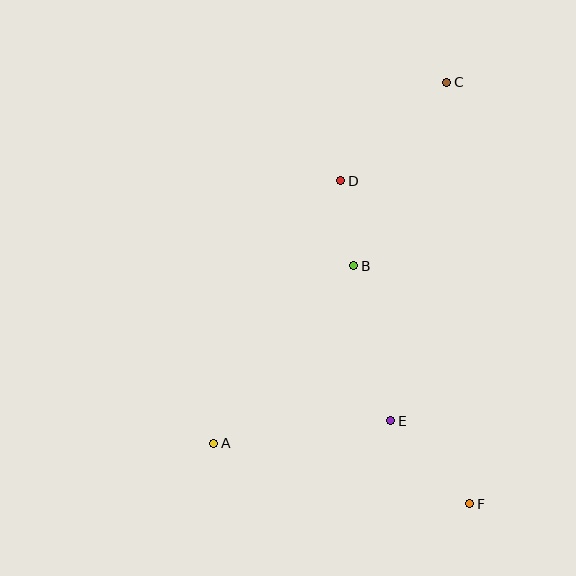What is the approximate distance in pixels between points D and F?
The distance between D and F is approximately 348 pixels.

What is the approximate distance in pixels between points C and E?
The distance between C and E is approximately 344 pixels.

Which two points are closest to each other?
Points B and D are closest to each other.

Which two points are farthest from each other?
Points A and C are farthest from each other.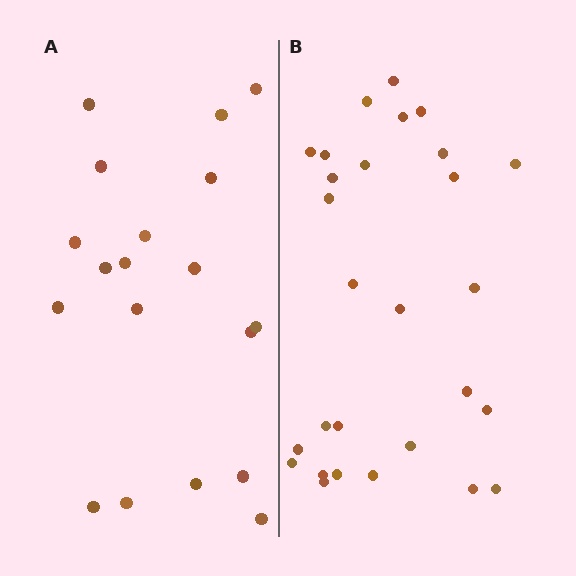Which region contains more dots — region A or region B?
Region B (the right region) has more dots.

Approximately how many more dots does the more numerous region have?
Region B has roughly 8 or so more dots than region A.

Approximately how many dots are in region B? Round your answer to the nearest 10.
About 30 dots. (The exact count is 28, which rounds to 30.)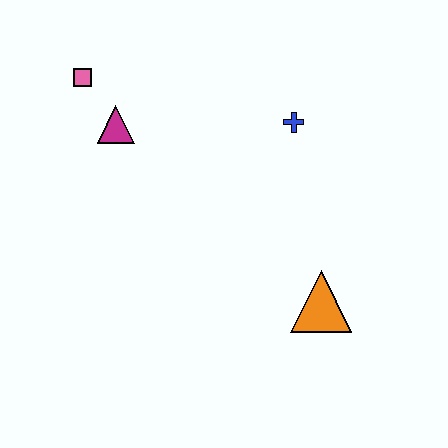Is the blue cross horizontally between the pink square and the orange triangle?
Yes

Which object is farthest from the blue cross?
The pink square is farthest from the blue cross.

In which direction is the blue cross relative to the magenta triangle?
The blue cross is to the right of the magenta triangle.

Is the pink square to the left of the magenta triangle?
Yes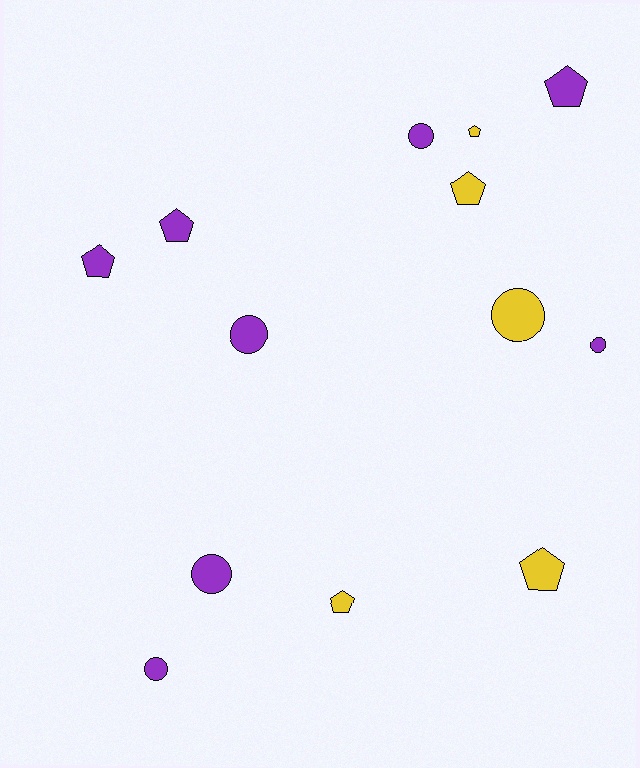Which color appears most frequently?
Purple, with 8 objects.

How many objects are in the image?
There are 13 objects.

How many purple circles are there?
There are 5 purple circles.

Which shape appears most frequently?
Pentagon, with 7 objects.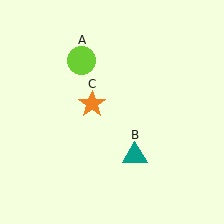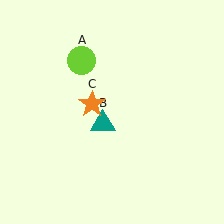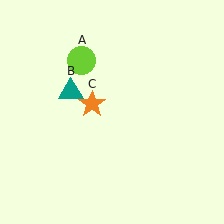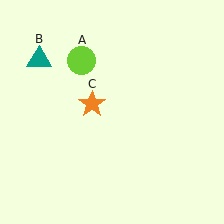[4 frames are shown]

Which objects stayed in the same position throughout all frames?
Lime circle (object A) and orange star (object C) remained stationary.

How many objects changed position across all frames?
1 object changed position: teal triangle (object B).